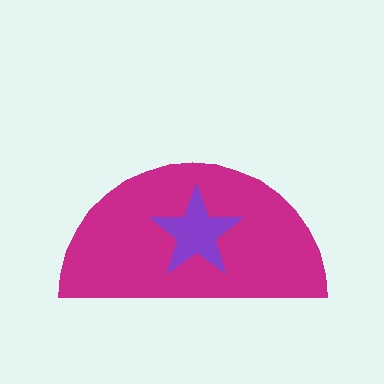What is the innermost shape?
The purple star.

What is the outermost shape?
The magenta semicircle.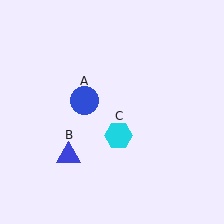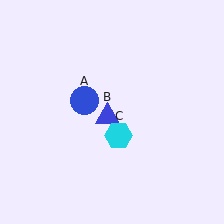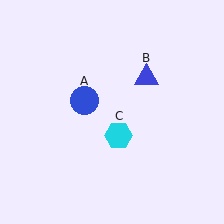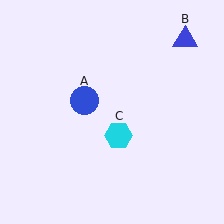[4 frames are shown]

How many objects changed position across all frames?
1 object changed position: blue triangle (object B).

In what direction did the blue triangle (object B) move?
The blue triangle (object B) moved up and to the right.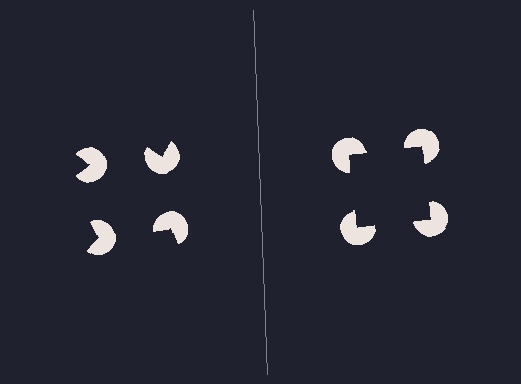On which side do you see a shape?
An illusory square appears on the right side. On the left side the wedge cuts are rotated, so no coherent shape forms.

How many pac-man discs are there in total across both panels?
8 — 4 on each side.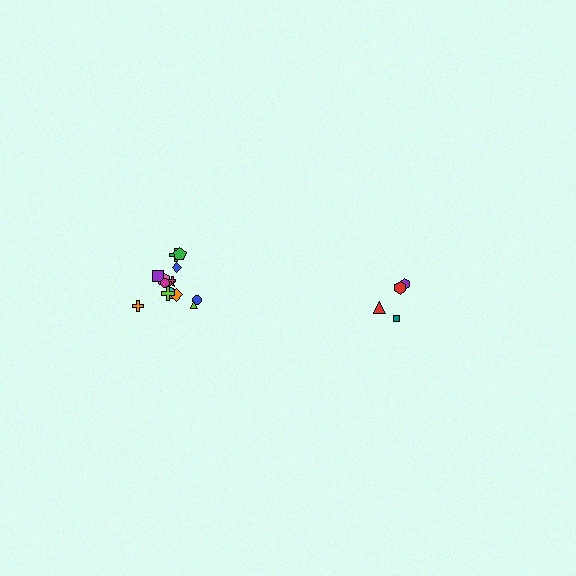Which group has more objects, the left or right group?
The left group.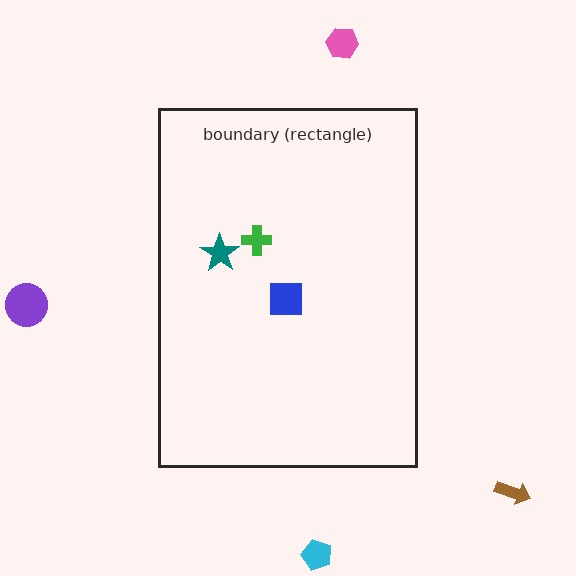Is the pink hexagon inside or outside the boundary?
Outside.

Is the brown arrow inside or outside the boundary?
Outside.